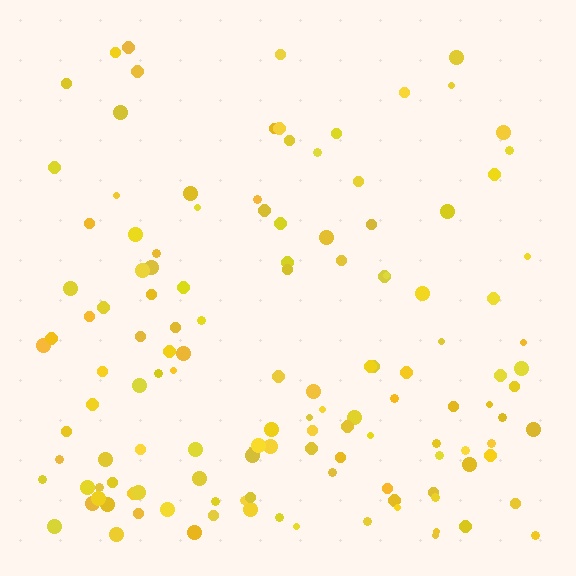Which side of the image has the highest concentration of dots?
The bottom.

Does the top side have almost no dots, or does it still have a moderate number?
Still a moderate number, just noticeably fewer than the bottom.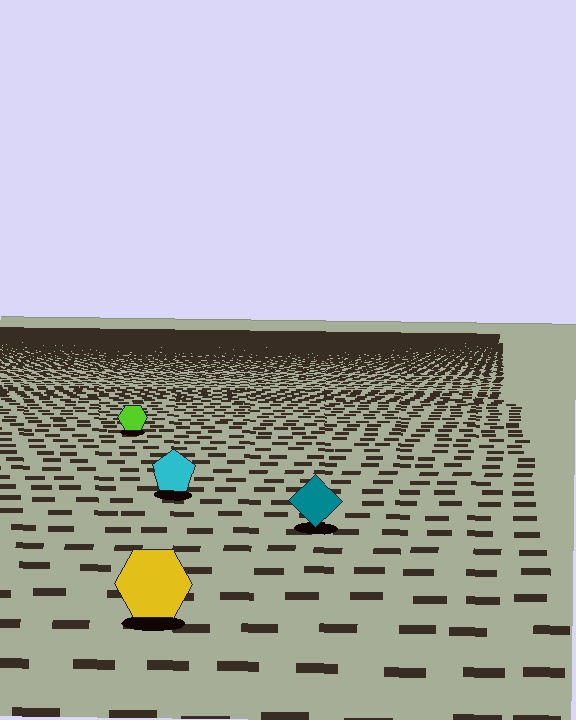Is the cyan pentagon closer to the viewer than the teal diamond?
No. The teal diamond is closer — you can tell from the texture gradient: the ground texture is coarser near it.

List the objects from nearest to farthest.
From nearest to farthest: the yellow hexagon, the teal diamond, the cyan pentagon, the lime hexagon.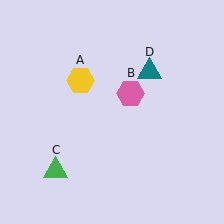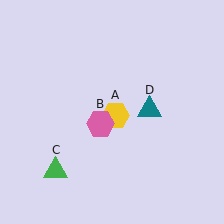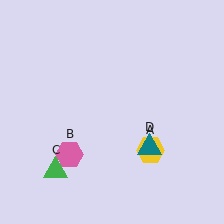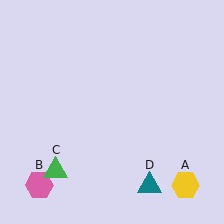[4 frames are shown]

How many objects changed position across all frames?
3 objects changed position: yellow hexagon (object A), pink hexagon (object B), teal triangle (object D).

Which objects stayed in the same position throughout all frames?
Green triangle (object C) remained stationary.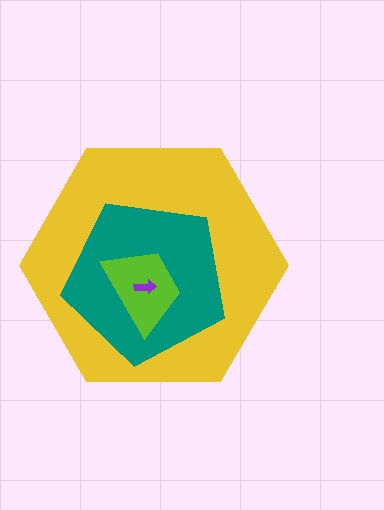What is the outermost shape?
The yellow hexagon.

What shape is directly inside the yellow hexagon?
The teal pentagon.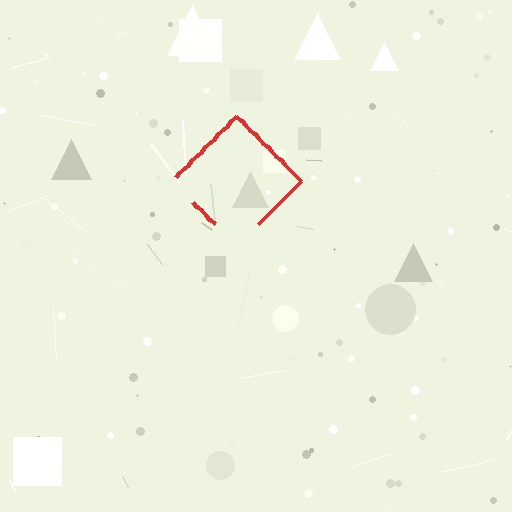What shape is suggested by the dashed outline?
The dashed outline suggests a diamond.